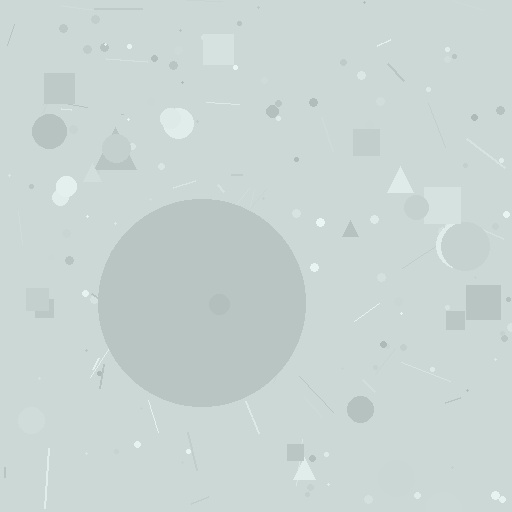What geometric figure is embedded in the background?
A circle is embedded in the background.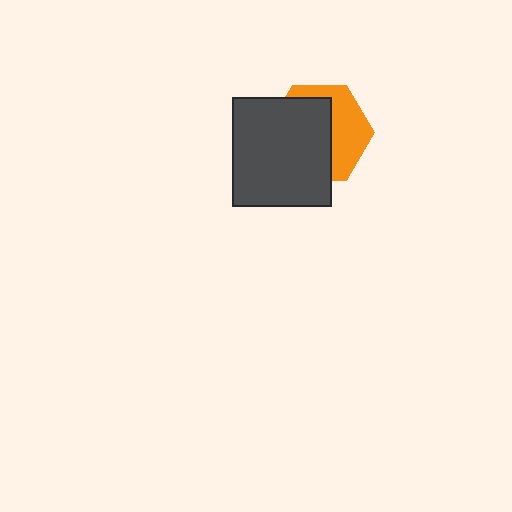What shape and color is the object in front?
The object in front is a dark gray rectangle.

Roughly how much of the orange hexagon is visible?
A small part of it is visible (roughly 42%).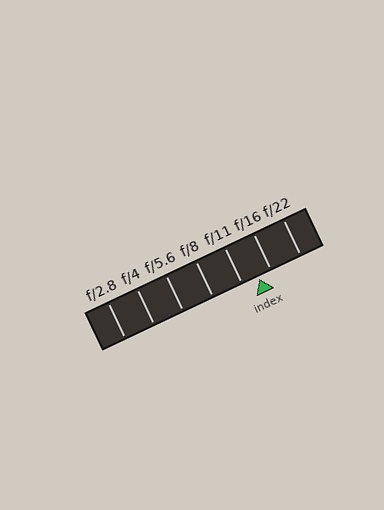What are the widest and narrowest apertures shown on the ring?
The widest aperture shown is f/2.8 and the narrowest is f/22.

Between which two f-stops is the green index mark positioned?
The index mark is between f/11 and f/16.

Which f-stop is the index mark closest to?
The index mark is closest to f/16.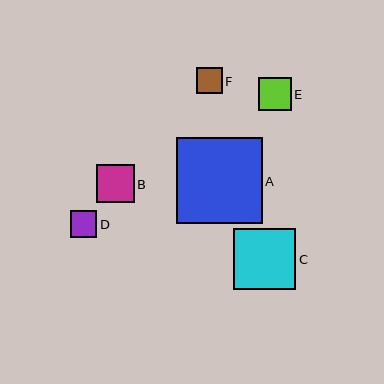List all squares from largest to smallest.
From largest to smallest: A, C, B, E, D, F.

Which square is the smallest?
Square F is the smallest with a size of approximately 26 pixels.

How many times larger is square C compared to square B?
Square C is approximately 1.6 times the size of square B.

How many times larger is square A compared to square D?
Square A is approximately 3.3 times the size of square D.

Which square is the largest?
Square A is the largest with a size of approximately 86 pixels.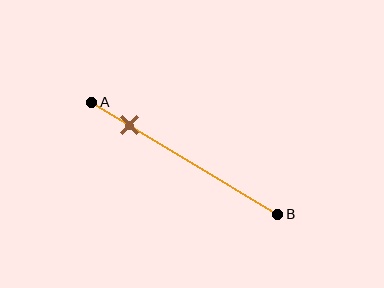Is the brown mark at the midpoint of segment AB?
No, the mark is at about 20% from A, not at the 50% midpoint.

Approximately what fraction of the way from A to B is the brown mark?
The brown mark is approximately 20% of the way from A to B.